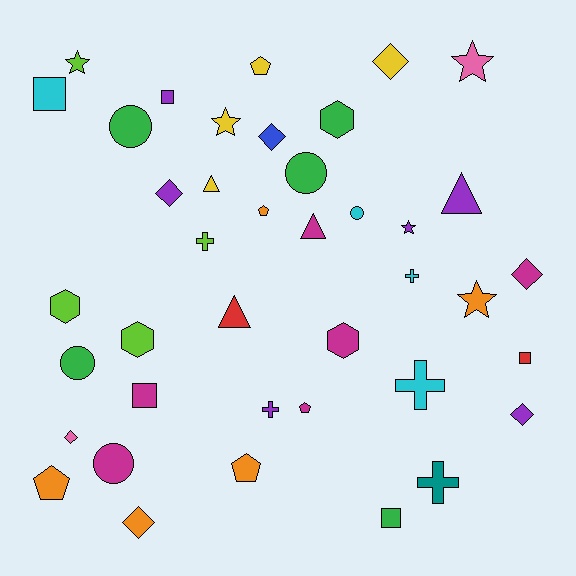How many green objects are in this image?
There are 5 green objects.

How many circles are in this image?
There are 5 circles.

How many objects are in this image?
There are 40 objects.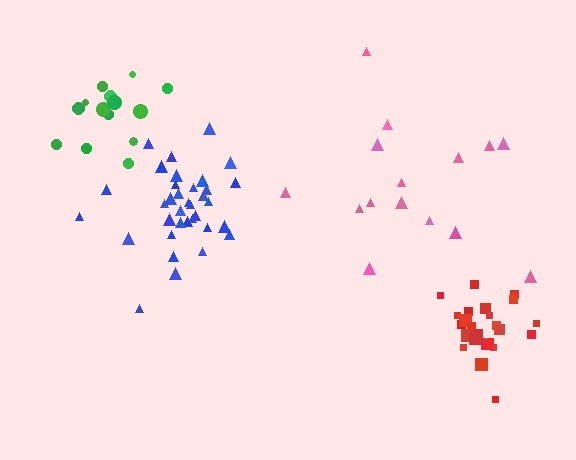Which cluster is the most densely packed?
Red.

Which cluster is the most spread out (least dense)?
Pink.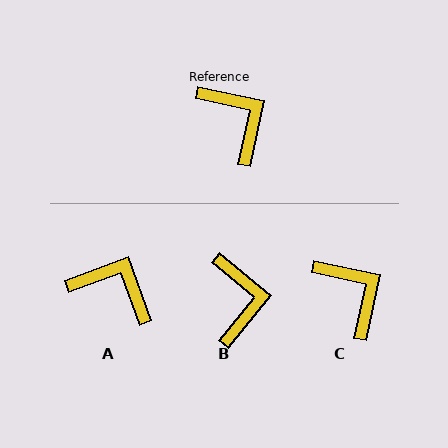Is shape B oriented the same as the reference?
No, it is off by about 27 degrees.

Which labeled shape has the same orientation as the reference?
C.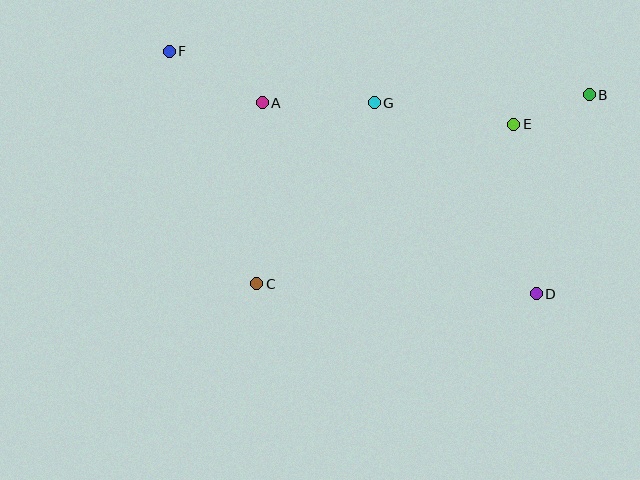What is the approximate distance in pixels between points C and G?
The distance between C and G is approximately 216 pixels.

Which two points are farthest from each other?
Points D and F are farthest from each other.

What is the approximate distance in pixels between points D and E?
The distance between D and E is approximately 171 pixels.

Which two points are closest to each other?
Points B and E are closest to each other.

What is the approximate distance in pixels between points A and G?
The distance between A and G is approximately 112 pixels.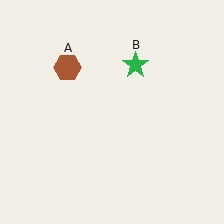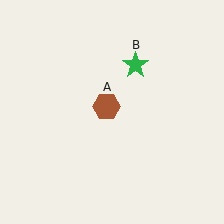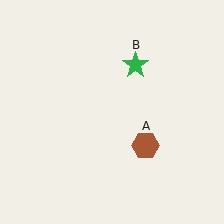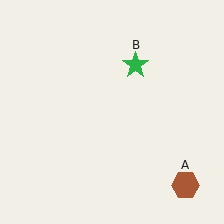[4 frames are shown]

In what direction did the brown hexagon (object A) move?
The brown hexagon (object A) moved down and to the right.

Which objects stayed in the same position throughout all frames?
Green star (object B) remained stationary.